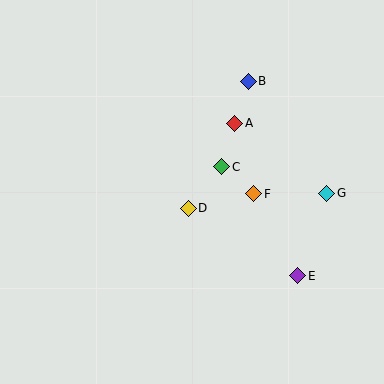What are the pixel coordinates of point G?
Point G is at (327, 193).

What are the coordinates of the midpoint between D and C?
The midpoint between D and C is at (205, 188).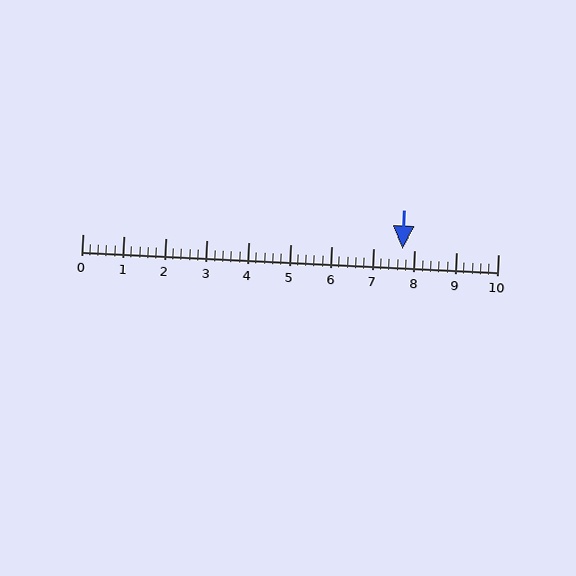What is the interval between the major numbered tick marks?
The major tick marks are spaced 1 units apart.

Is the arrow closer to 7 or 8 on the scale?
The arrow is closer to 8.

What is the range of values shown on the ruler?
The ruler shows values from 0 to 10.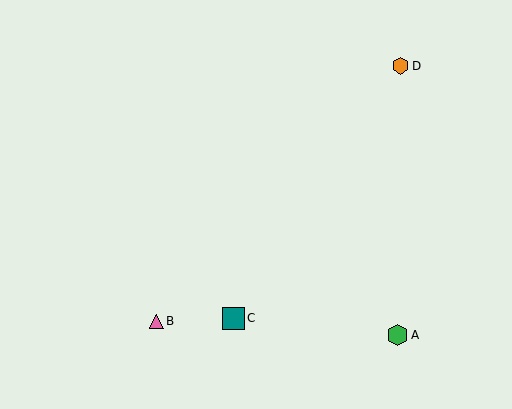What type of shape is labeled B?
Shape B is a pink triangle.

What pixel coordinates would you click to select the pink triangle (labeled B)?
Click at (156, 321) to select the pink triangle B.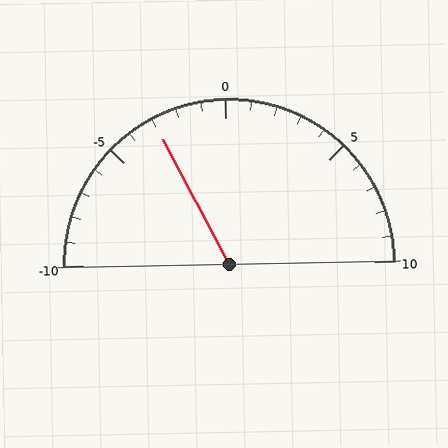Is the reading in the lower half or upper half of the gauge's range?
The reading is in the lower half of the range (-10 to 10).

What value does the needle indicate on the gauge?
The needle indicates approximately -3.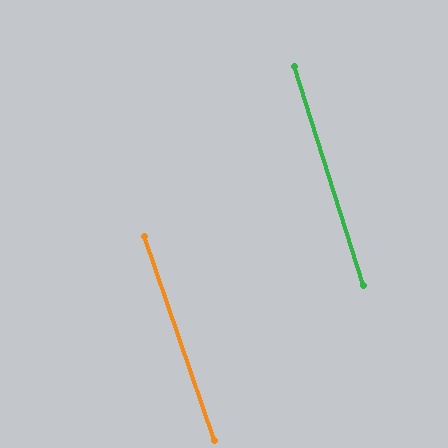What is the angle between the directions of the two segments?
Approximately 1 degree.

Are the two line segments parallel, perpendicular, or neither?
Parallel — their directions differ by only 1.5°.